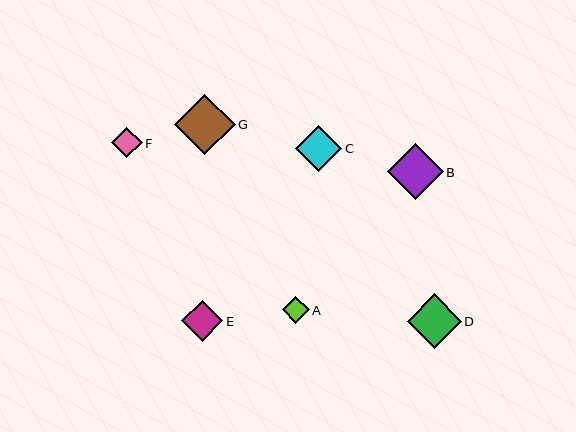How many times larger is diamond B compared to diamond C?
Diamond B is approximately 1.2 times the size of diamond C.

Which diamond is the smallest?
Diamond A is the smallest with a size of approximately 27 pixels.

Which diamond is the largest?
Diamond G is the largest with a size of approximately 60 pixels.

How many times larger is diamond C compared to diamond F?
Diamond C is approximately 1.5 times the size of diamond F.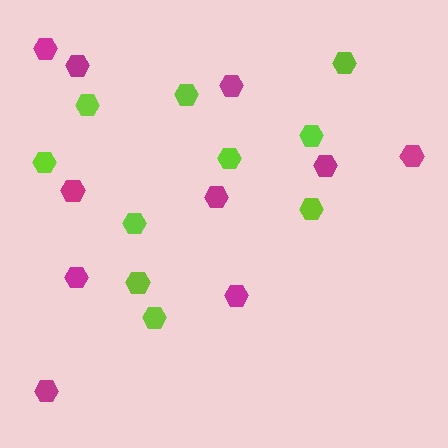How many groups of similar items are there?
There are 2 groups: one group of lime hexagons (10) and one group of magenta hexagons (10).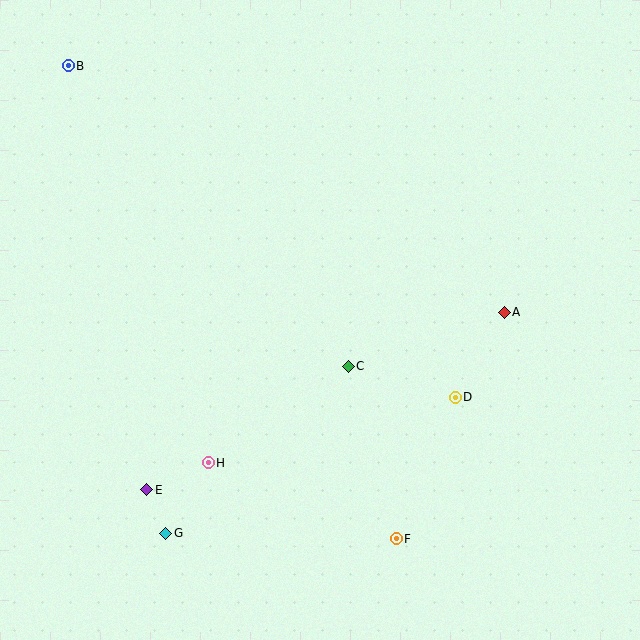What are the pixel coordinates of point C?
Point C is at (348, 366).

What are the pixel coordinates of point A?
Point A is at (504, 312).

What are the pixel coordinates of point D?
Point D is at (455, 397).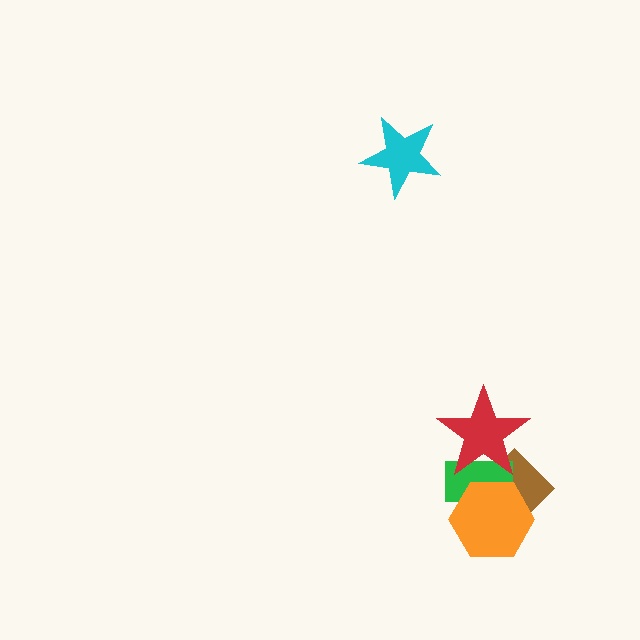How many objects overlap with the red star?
2 objects overlap with the red star.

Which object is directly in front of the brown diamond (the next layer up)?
The green rectangle is directly in front of the brown diamond.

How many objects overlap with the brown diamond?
3 objects overlap with the brown diamond.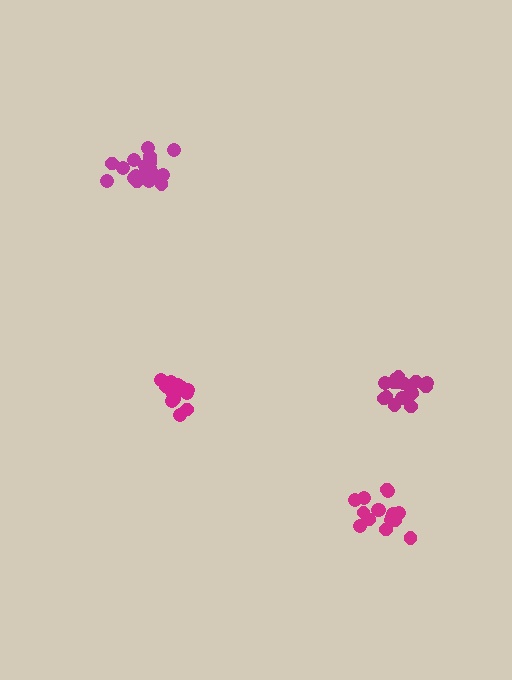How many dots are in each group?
Group 1: 19 dots, Group 2: 17 dots, Group 3: 16 dots, Group 4: 17 dots (69 total).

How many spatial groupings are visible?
There are 4 spatial groupings.